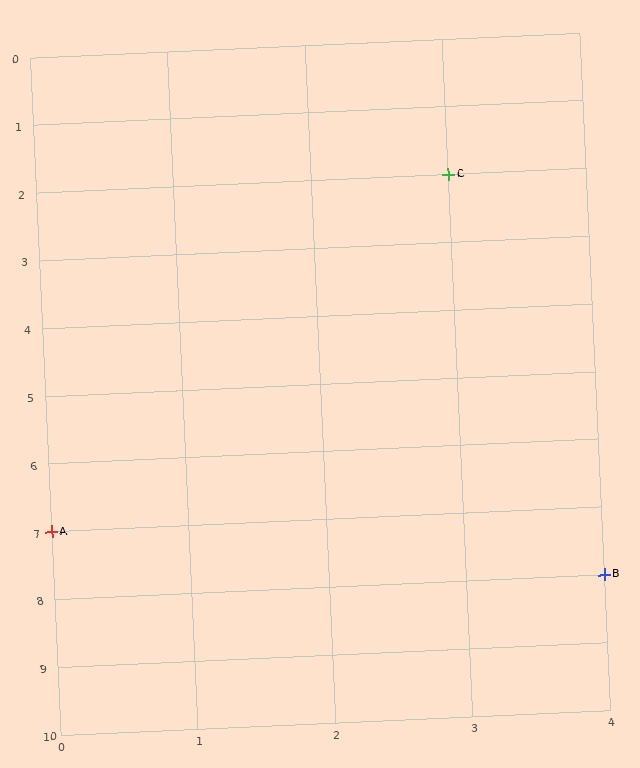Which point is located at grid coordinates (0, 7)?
Point A is at (0, 7).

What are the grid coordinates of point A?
Point A is at grid coordinates (0, 7).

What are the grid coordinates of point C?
Point C is at grid coordinates (3, 2).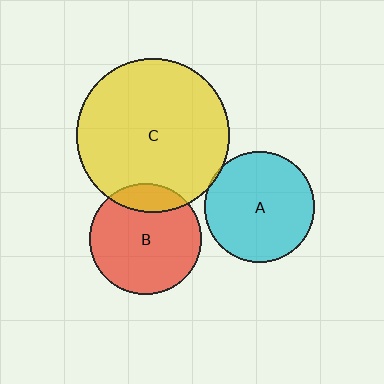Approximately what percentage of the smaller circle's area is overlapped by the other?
Approximately 5%.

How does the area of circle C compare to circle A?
Approximately 1.9 times.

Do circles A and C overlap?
Yes.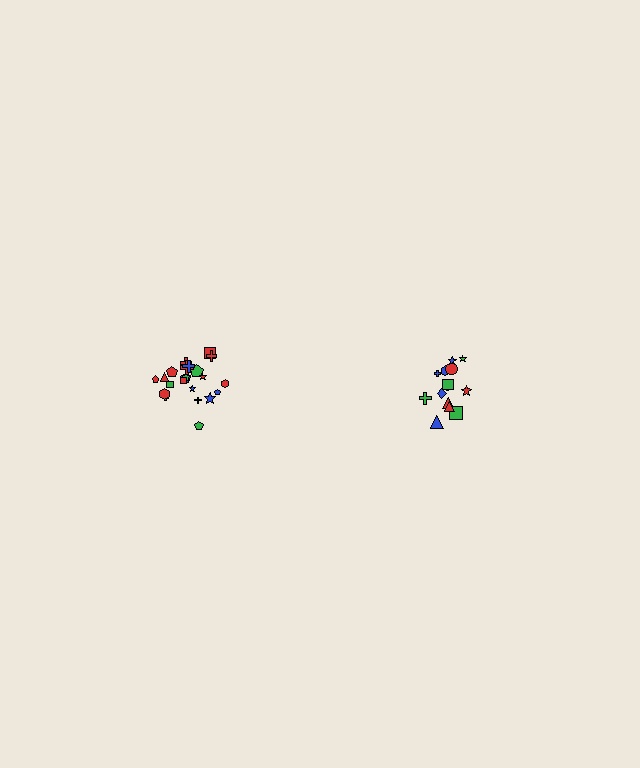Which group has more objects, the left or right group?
The left group.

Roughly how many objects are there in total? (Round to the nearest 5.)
Roughly 35 objects in total.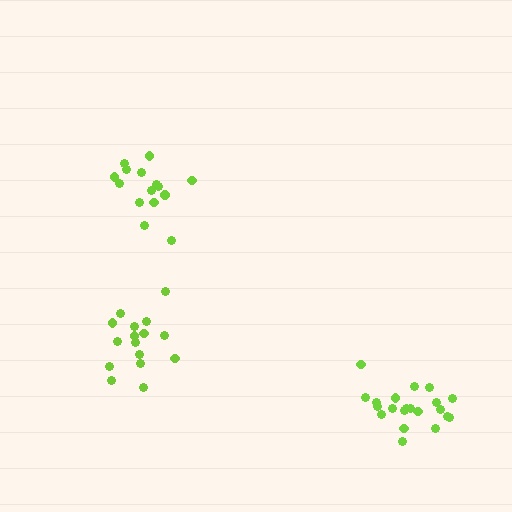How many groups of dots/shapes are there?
There are 3 groups.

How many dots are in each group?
Group 1: 21 dots, Group 2: 15 dots, Group 3: 16 dots (52 total).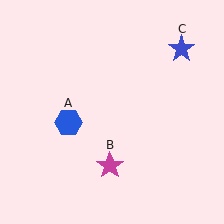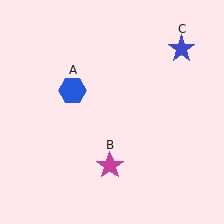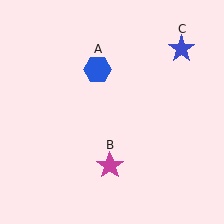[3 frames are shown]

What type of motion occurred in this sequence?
The blue hexagon (object A) rotated clockwise around the center of the scene.